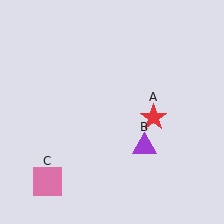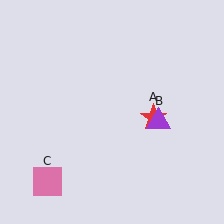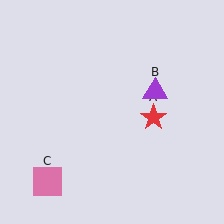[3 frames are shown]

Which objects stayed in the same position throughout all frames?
Red star (object A) and pink square (object C) remained stationary.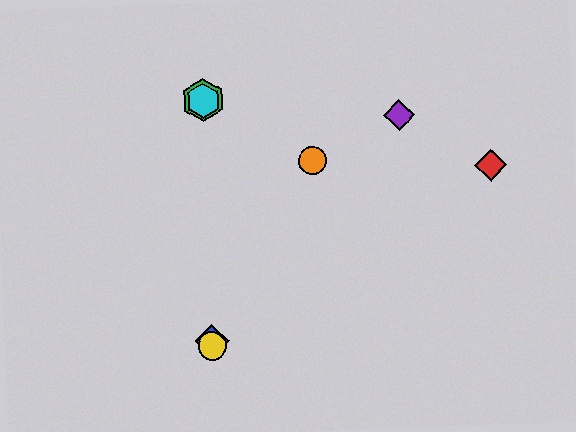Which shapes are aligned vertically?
The blue diamond, the green hexagon, the yellow circle, the cyan hexagon are aligned vertically.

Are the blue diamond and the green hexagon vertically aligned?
Yes, both are at x≈212.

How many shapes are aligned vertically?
4 shapes (the blue diamond, the green hexagon, the yellow circle, the cyan hexagon) are aligned vertically.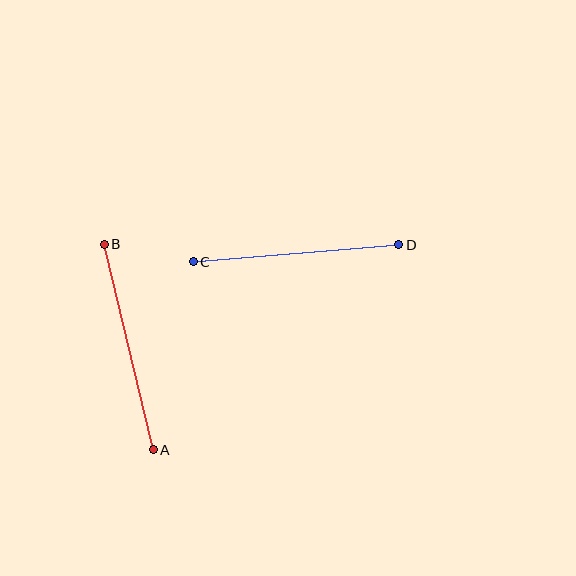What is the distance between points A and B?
The distance is approximately 211 pixels.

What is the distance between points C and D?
The distance is approximately 206 pixels.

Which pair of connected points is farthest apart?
Points A and B are farthest apart.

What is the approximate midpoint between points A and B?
The midpoint is at approximately (129, 347) pixels.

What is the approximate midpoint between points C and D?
The midpoint is at approximately (296, 253) pixels.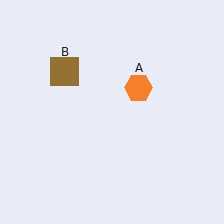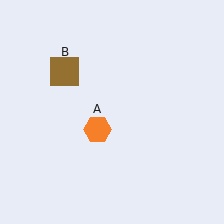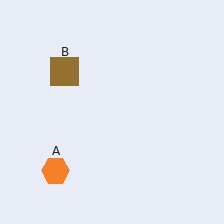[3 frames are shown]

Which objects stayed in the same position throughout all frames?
Brown square (object B) remained stationary.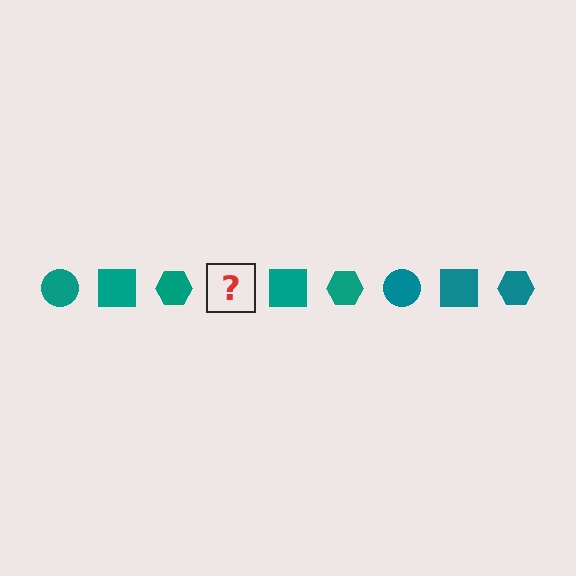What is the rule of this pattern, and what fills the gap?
The rule is that the pattern cycles through circle, square, hexagon shapes in teal. The gap should be filled with a teal circle.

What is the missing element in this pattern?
The missing element is a teal circle.